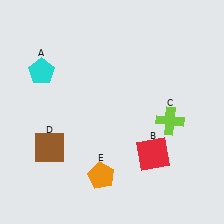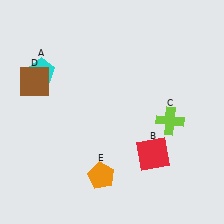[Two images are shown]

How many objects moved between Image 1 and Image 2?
1 object moved between the two images.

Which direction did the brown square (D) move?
The brown square (D) moved up.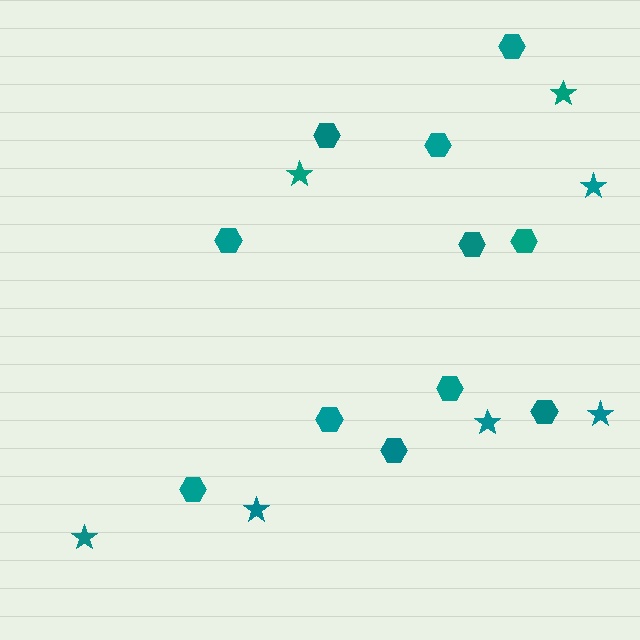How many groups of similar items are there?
There are 2 groups: one group of stars (7) and one group of hexagons (11).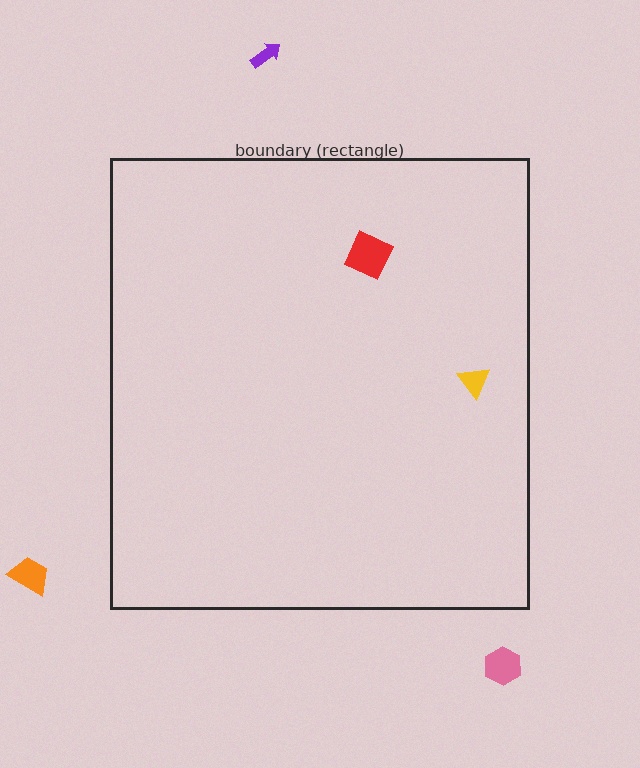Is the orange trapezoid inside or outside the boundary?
Outside.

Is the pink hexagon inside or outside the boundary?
Outside.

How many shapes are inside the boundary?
2 inside, 3 outside.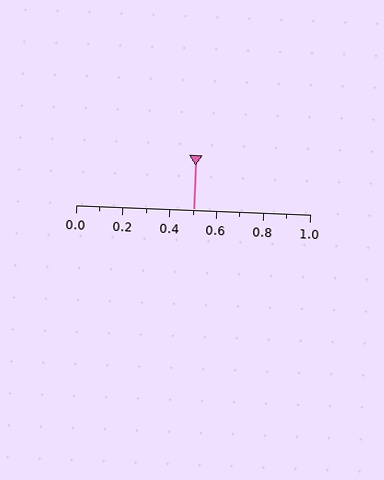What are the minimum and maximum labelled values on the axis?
The axis runs from 0.0 to 1.0.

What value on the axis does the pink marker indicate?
The marker indicates approximately 0.5.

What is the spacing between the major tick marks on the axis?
The major ticks are spaced 0.2 apart.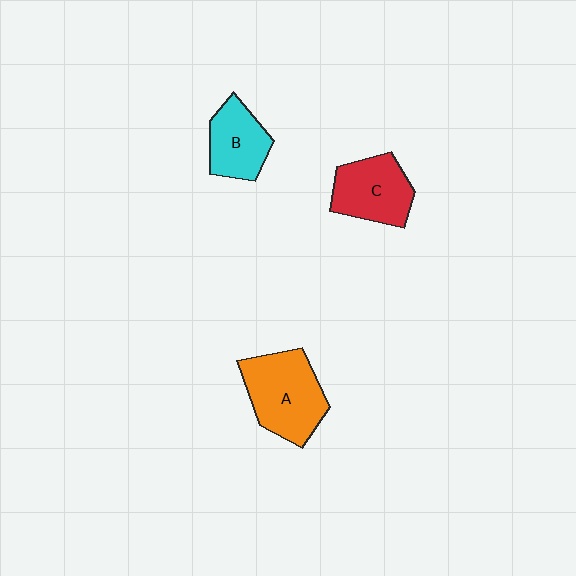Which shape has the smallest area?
Shape B (cyan).